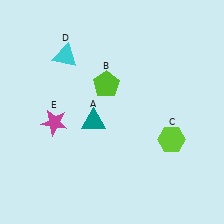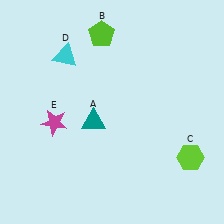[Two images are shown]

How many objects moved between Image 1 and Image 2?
2 objects moved between the two images.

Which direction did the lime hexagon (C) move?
The lime hexagon (C) moved right.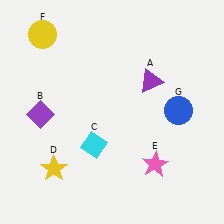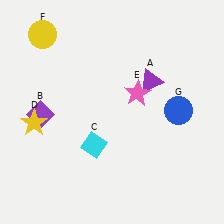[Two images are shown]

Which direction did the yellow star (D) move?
The yellow star (D) moved up.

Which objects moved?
The objects that moved are: the yellow star (D), the pink star (E).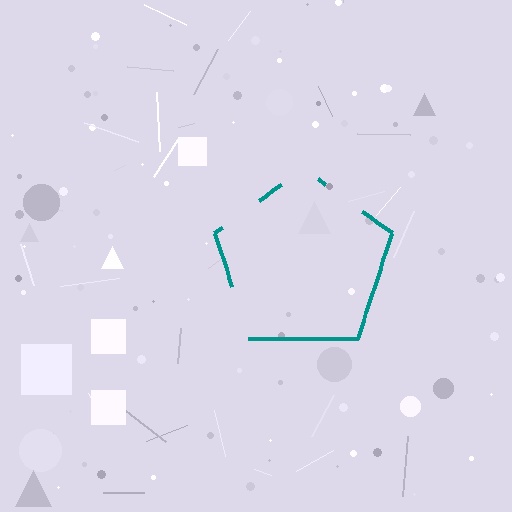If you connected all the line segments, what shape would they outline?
They would outline a pentagon.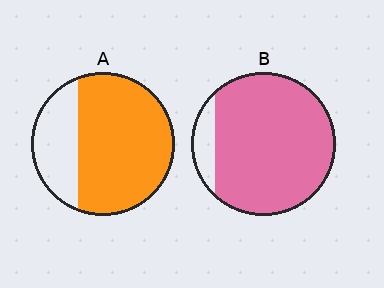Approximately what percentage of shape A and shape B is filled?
A is approximately 70% and B is approximately 90%.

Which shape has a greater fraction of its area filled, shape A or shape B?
Shape B.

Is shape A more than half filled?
Yes.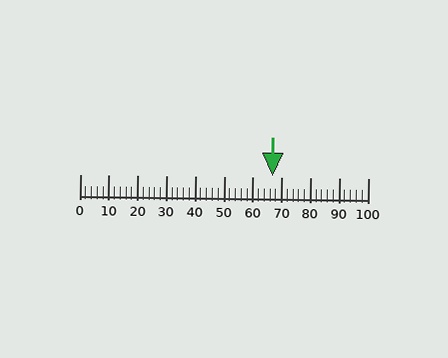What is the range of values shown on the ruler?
The ruler shows values from 0 to 100.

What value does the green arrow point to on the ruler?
The green arrow points to approximately 67.